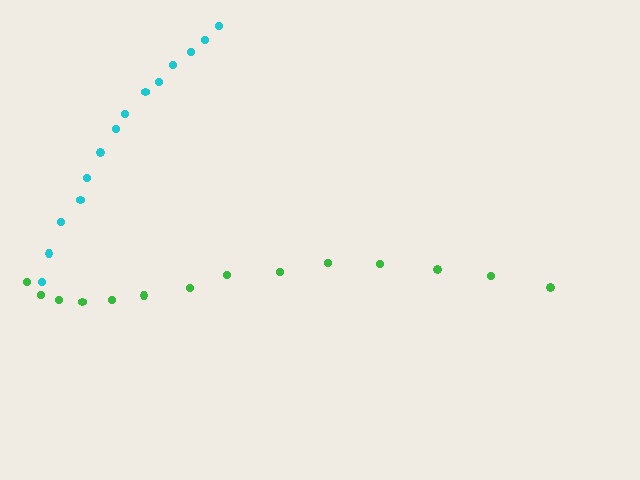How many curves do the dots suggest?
There are 2 distinct paths.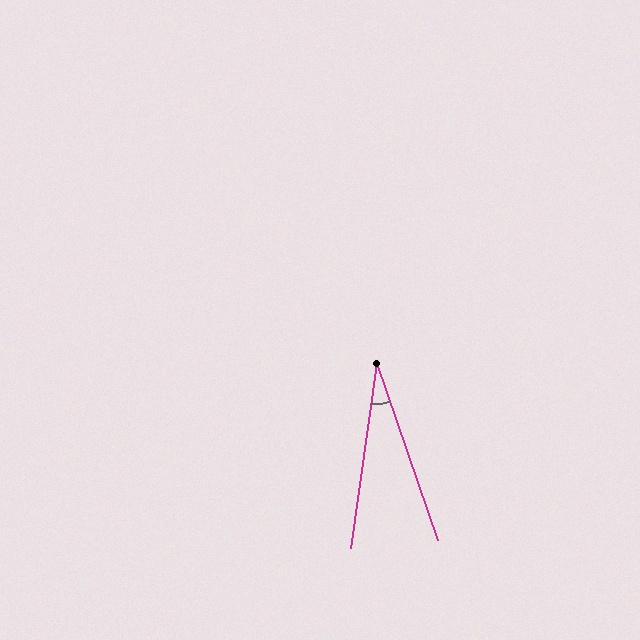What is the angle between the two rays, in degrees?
Approximately 27 degrees.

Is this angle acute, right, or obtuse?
It is acute.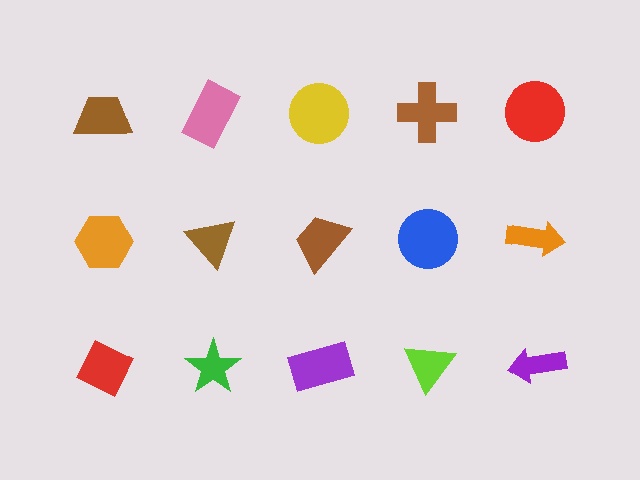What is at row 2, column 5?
An orange arrow.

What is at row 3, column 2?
A green star.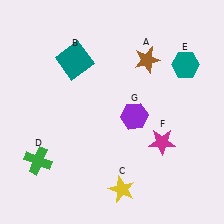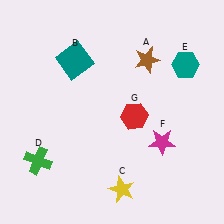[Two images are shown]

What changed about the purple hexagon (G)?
In Image 1, G is purple. In Image 2, it changed to red.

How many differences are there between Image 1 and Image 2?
There is 1 difference between the two images.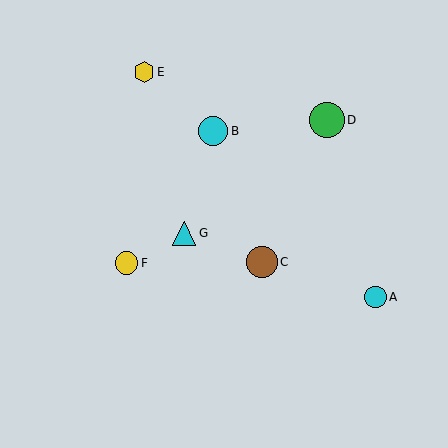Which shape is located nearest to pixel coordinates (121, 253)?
The yellow circle (labeled F) at (127, 263) is nearest to that location.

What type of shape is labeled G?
Shape G is a cyan triangle.